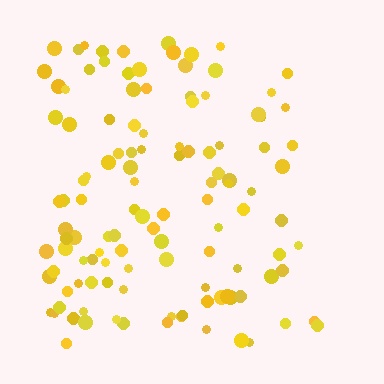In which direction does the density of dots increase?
From right to left, with the left side densest.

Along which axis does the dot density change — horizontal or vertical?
Horizontal.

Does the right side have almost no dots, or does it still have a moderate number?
Still a moderate number, just noticeably fewer than the left.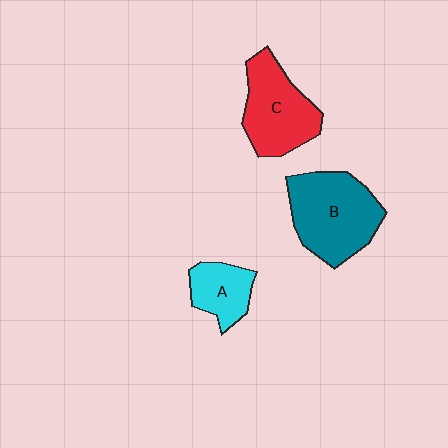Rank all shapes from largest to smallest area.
From largest to smallest: B (teal), C (red), A (cyan).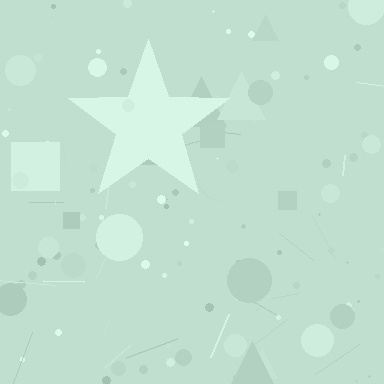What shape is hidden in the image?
A star is hidden in the image.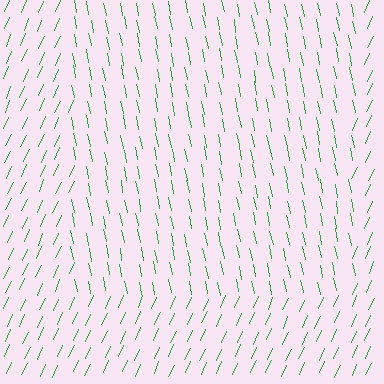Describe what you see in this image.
The image is filled with small green line segments. A rectangle region in the image has lines oriented differently from the surrounding lines, creating a visible texture boundary.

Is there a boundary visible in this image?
Yes, there is a texture boundary formed by a change in line orientation.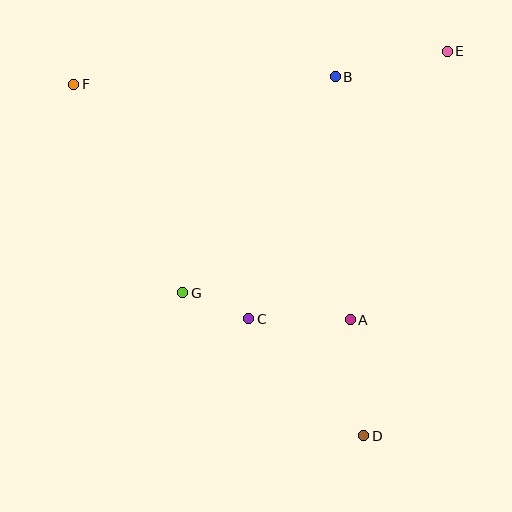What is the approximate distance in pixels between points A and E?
The distance between A and E is approximately 285 pixels.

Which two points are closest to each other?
Points C and G are closest to each other.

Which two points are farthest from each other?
Points D and F are farthest from each other.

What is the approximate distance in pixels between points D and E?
The distance between D and E is approximately 394 pixels.